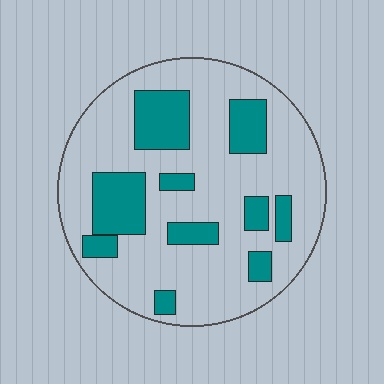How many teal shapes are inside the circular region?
10.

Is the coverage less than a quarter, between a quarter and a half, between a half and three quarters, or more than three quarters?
Between a quarter and a half.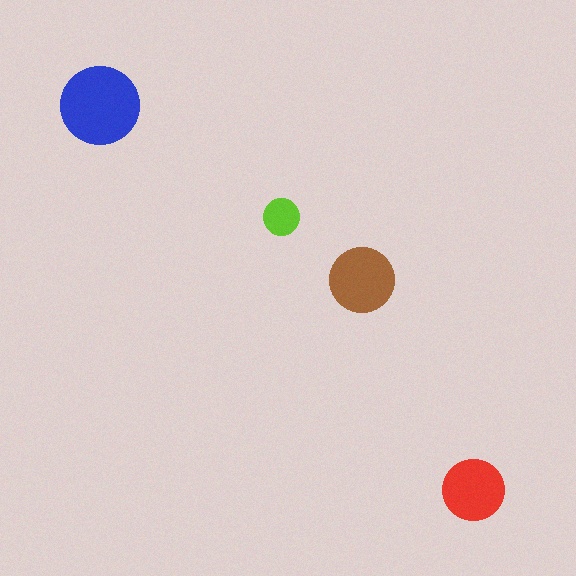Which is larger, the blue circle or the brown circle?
The blue one.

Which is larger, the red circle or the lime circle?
The red one.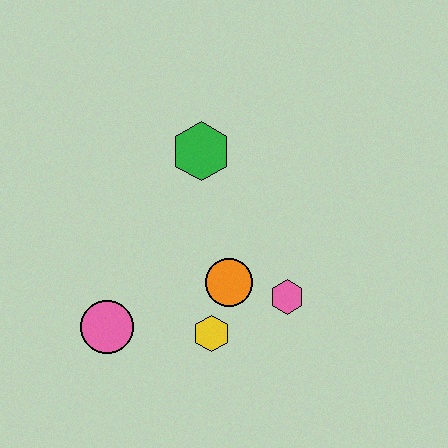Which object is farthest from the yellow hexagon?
The green hexagon is farthest from the yellow hexagon.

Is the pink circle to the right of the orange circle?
No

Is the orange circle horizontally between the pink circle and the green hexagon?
No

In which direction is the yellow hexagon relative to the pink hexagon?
The yellow hexagon is to the left of the pink hexagon.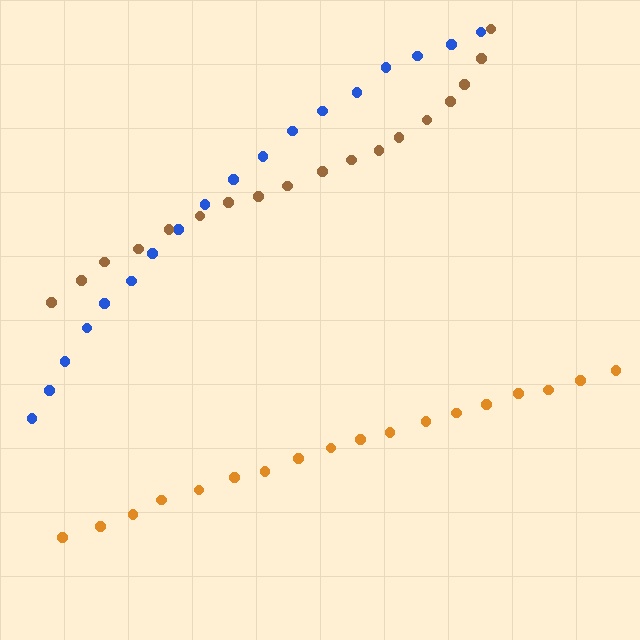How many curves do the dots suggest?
There are 3 distinct paths.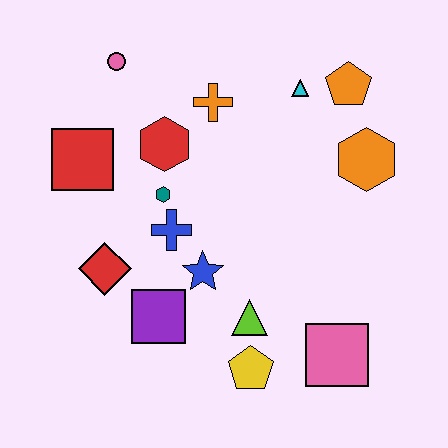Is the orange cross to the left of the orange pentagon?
Yes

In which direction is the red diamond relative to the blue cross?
The red diamond is to the left of the blue cross.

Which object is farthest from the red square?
The pink square is farthest from the red square.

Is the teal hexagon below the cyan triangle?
Yes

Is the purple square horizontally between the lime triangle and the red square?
Yes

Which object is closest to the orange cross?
The red hexagon is closest to the orange cross.